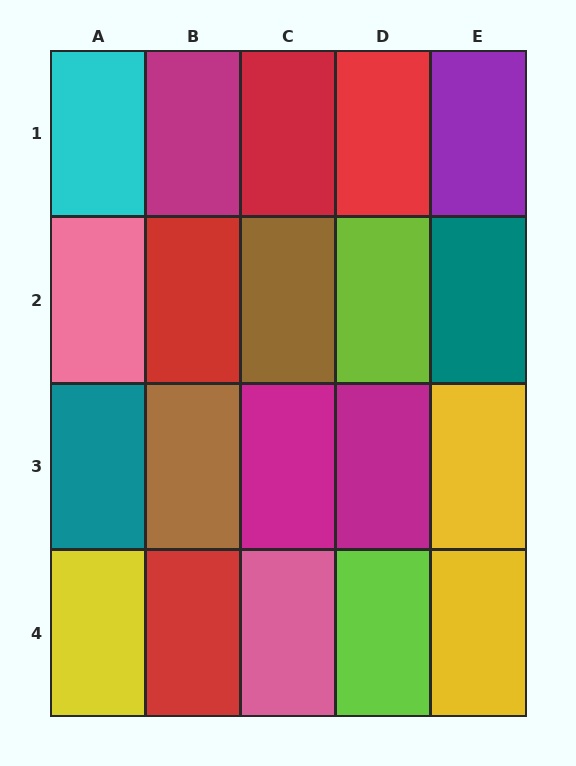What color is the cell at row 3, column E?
Yellow.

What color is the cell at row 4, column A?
Yellow.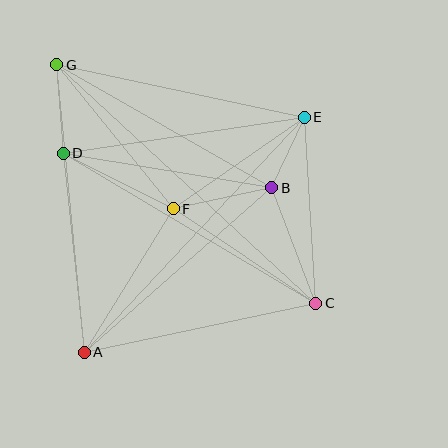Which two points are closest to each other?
Points B and E are closest to each other.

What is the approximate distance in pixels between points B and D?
The distance between B and D is approximately 211 pixels.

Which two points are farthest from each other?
Points C and G are farthest from each other.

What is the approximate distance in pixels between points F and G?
The distance between F and G is approximately 185 pixels.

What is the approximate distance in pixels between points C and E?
The distance between C and E is approximately 186 pixels.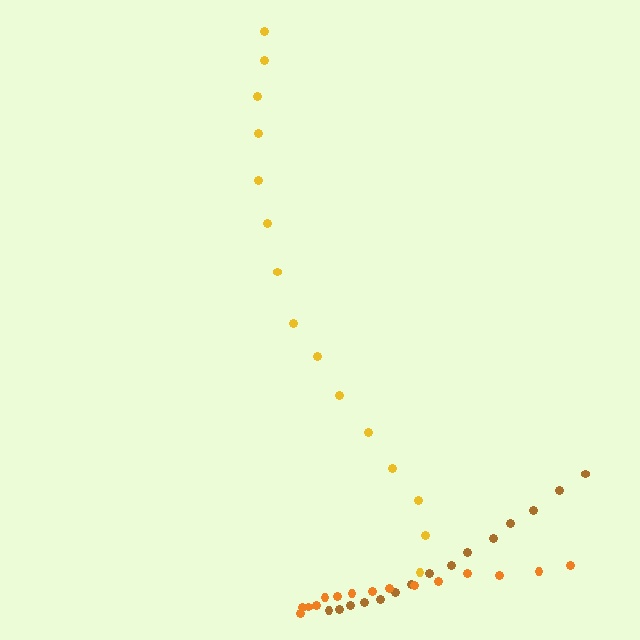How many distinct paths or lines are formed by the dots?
There are 3 distinct paths.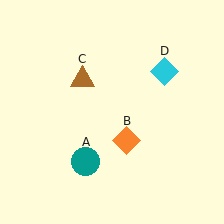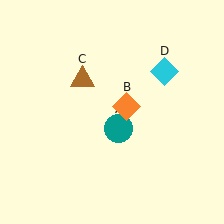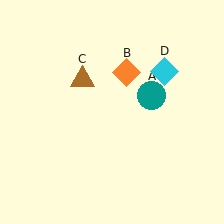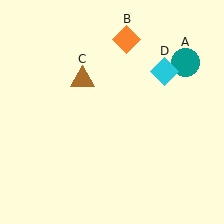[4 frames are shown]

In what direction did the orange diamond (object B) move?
The orange diamond (object B) moved up.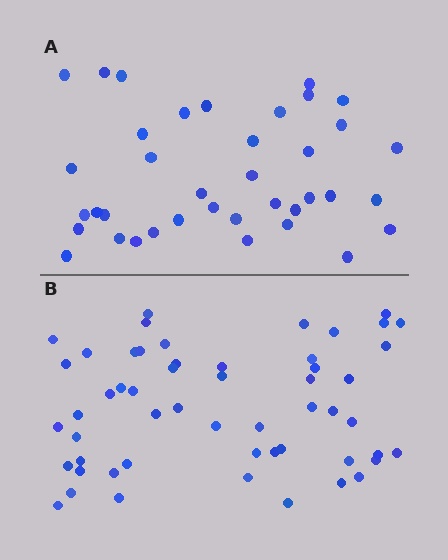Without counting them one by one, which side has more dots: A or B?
Region B (the bottom region) has more dots.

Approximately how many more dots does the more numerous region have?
Region B has approximately 15 more dots than region A.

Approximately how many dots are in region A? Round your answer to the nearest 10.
About 40 dots. (The exact count is 38, which rounds to 40.)